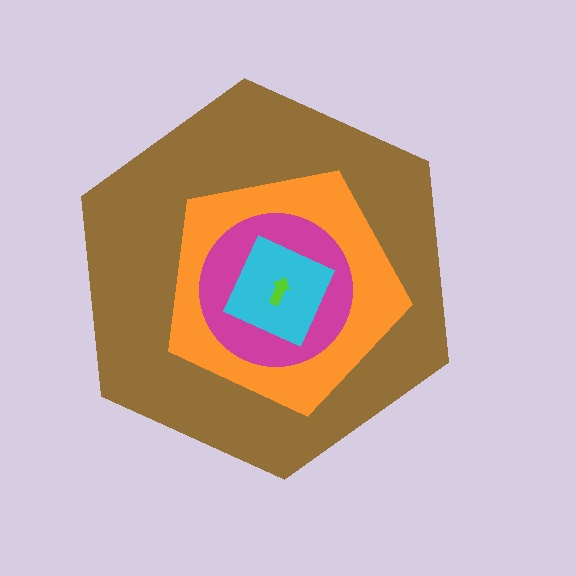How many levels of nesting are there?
5.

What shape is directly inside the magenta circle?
The cyan diamond.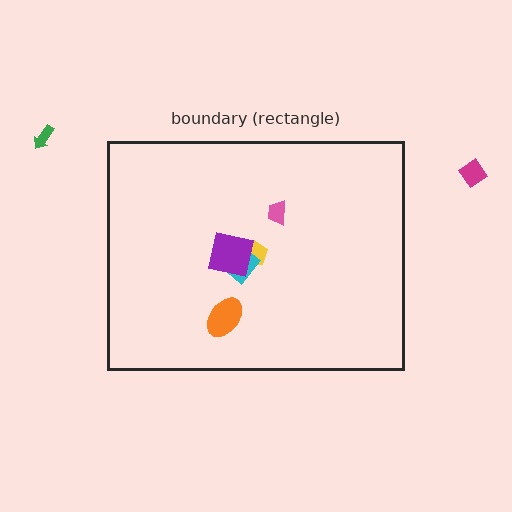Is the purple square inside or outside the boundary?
Inside.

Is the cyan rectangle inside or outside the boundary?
Inside.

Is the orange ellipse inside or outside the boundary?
Inside.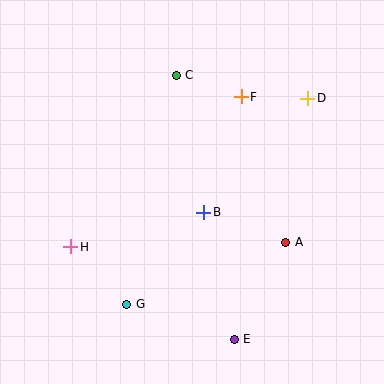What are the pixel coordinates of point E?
Point E is at (234, 339).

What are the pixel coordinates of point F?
Point F is at (241, 97).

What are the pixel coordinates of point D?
Point D is at (308, 98).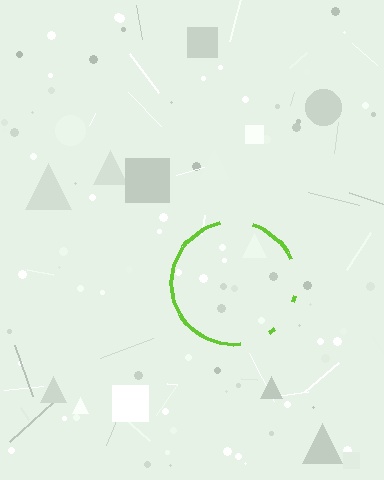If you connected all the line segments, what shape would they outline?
They would outline a circle.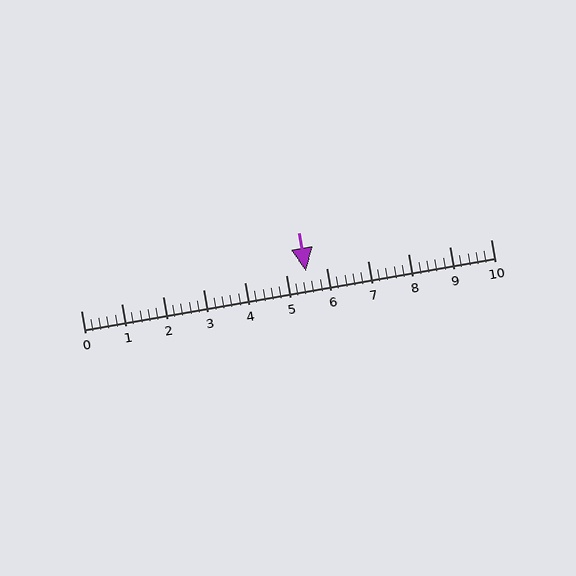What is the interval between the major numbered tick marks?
The major tick marks are spaced 1 units apart.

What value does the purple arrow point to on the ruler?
The purple arrow points to approximately 5.5.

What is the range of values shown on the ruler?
The ruler shows values from 0 to 10.